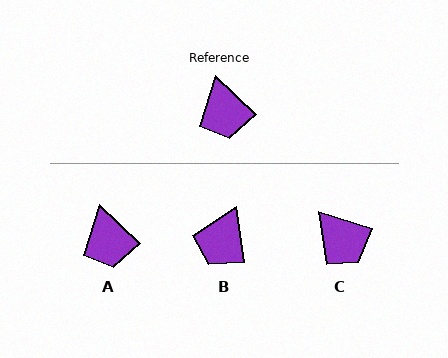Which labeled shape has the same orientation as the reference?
A.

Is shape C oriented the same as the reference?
No, it is off by about 26 degrees.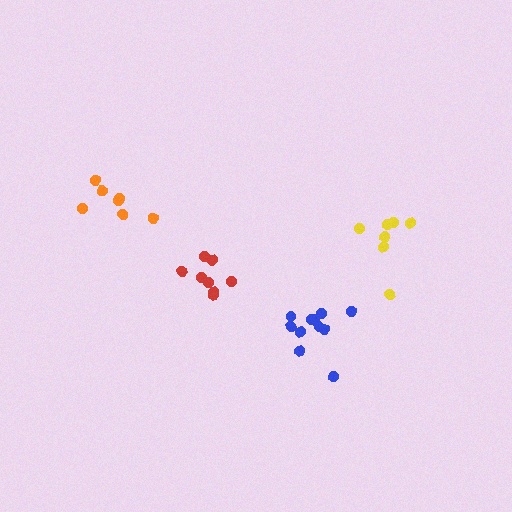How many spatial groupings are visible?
There are 4 spatial groupings.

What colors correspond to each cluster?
The clusters are colored: blue, orange, red, yellow.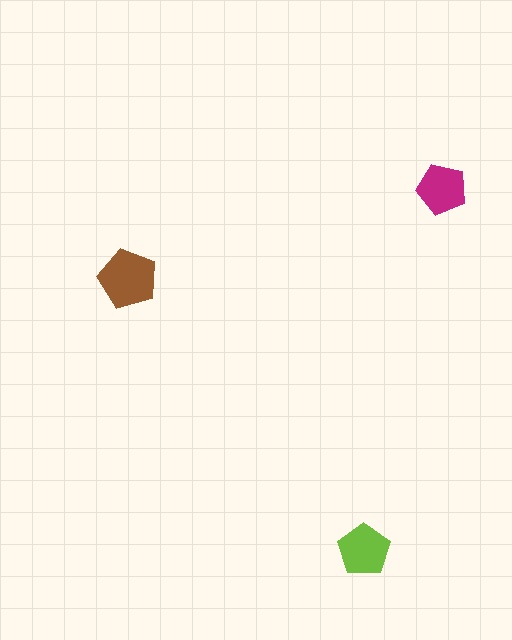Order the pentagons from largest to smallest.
the brown one, the lime one, the magenta one.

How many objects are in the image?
There are 3 objects in the image.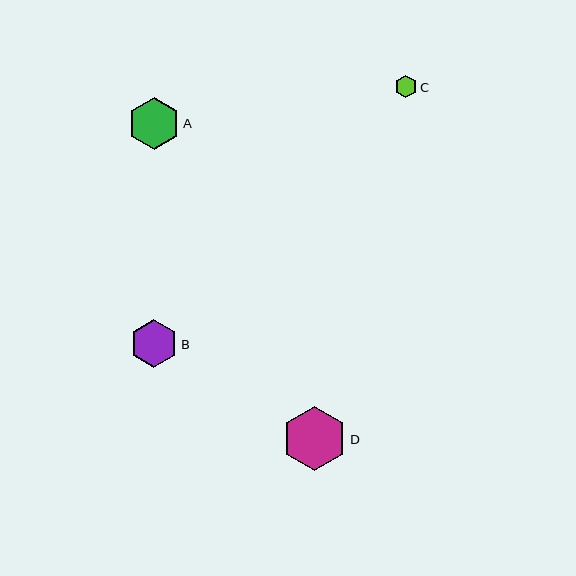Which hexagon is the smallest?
Hexagon C is the smallest with a size of approximately 22 pixels.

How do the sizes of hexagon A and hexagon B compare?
Hexagon A and hexagon B are approximately the same size.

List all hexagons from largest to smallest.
From largest to smallest: D, A, B, C.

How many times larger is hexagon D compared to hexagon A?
Hexagon D is approximately 1.2 times the size of hexagon A.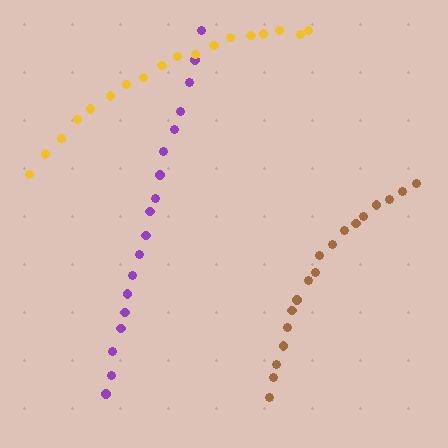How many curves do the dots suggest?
There are 3 distinct paths.